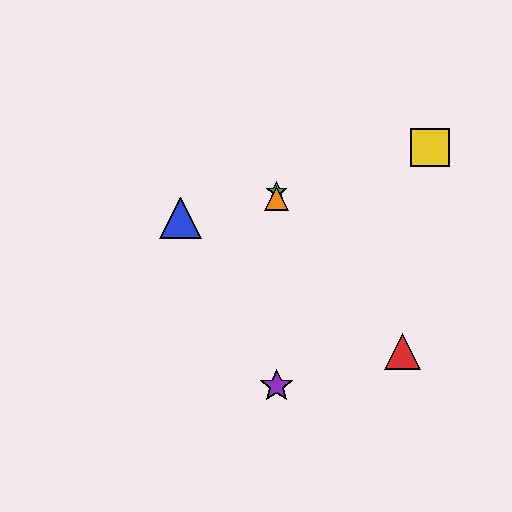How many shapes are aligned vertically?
3 shapes (the green star, the purple star, the orange triangle) are aligned vertically.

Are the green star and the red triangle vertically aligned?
No, the green star is at x≈277 and the red triangle is at x≈403.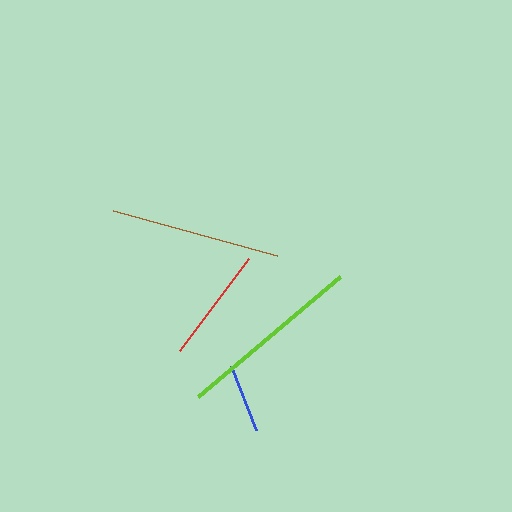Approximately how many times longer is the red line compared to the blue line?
The red line is approximately 1.7 times the length of the blue line.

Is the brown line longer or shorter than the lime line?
The lime line is longer than the brown line.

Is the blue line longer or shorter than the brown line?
The brown line is longer than the blue line.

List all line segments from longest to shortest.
From longest to shortest: lime, brown, red, blue.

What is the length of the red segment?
The red segment is approximately 115 pixels long.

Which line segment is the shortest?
The blue line is the shortest at approximately 68 pixels.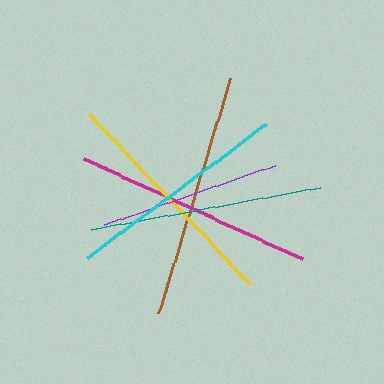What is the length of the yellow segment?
The yellow segment is approximately 235 pixels long.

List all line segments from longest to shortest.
From longest to shortest: brown, magenta, yellow, teal, cyan, purple.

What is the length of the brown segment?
The brown segment is approximately 246 pixels long.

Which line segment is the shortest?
The purple line is the shortest at approximately 181 pixels.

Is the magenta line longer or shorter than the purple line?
The magenta line is longer than the purple line.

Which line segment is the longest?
The brown line is the longest at approximately 246 pixels.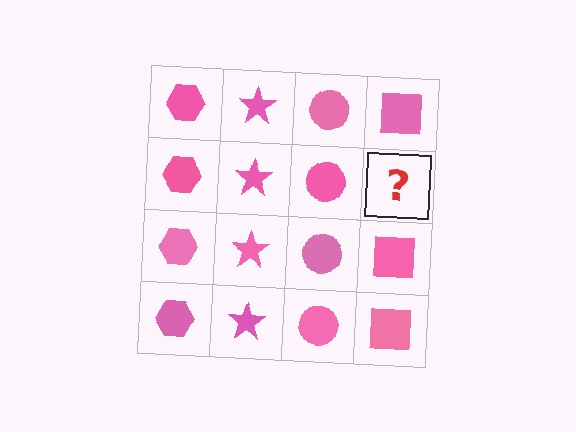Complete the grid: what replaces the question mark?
The question mark should be replaced with a pink square.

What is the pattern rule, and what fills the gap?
The rule is that each column has a consistent shape. The gap should be filled with a pink square.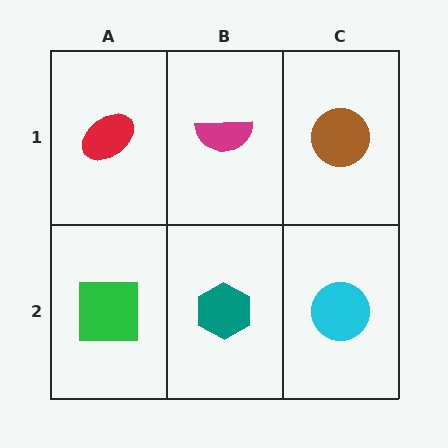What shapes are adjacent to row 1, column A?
A green square (row 2, column A), a magenta semicircle (row 1, column B).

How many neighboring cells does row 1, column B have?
3.